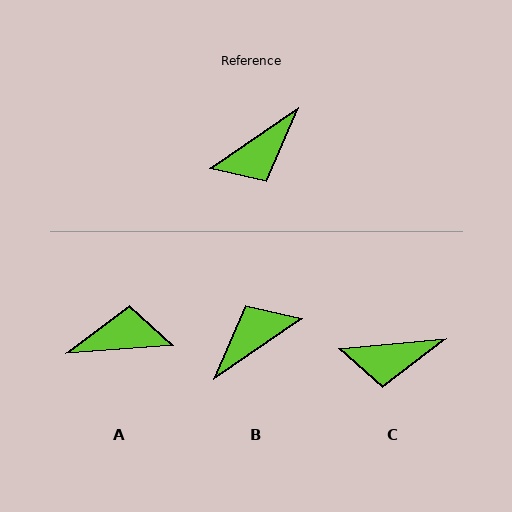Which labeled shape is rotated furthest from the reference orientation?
B, about 180 degrees away.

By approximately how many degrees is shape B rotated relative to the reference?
Approximately 180 degrees clockwise.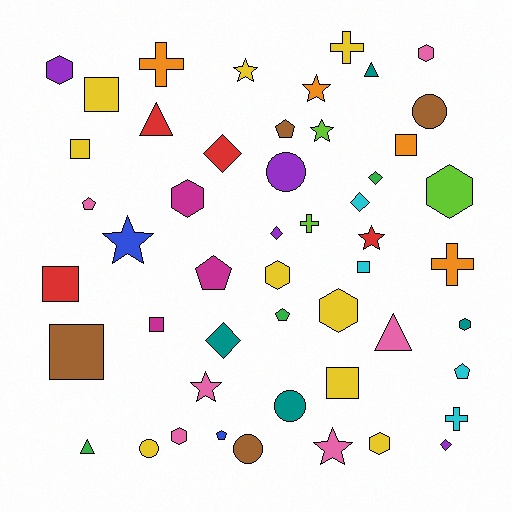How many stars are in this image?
There are 7 stars.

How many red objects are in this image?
There are 4 red objects.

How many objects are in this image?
There are 50 objects.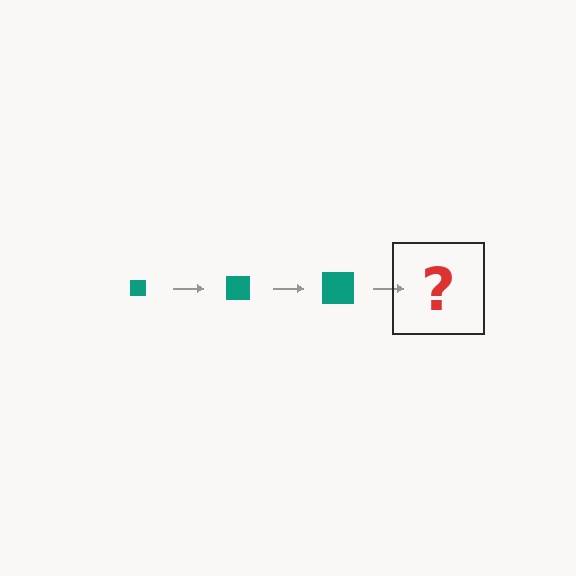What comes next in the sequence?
The next element should be a teal square, larger than the previous one.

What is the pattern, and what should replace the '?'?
The pattern is that the square gets progressively larger each step. The '?' should be a teal square, larger than the previous one.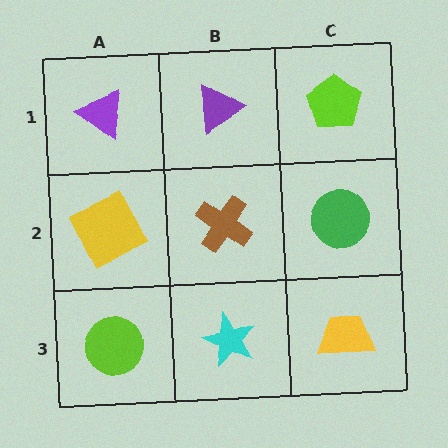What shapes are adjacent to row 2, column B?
A purple triangle (row 1, column B), a cyan star (row 3, column B), a yellow square (row 2, column A), a green circle (row 2, column C).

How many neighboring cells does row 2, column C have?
3.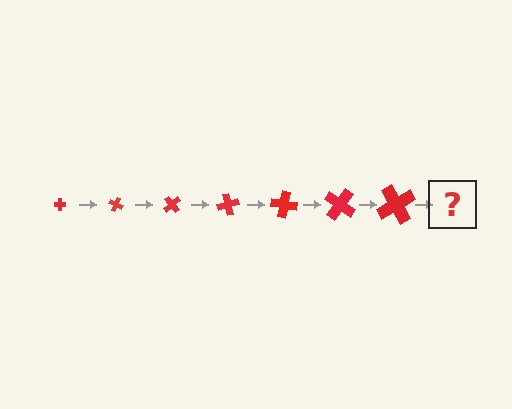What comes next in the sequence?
The next element should be a cross, larger than the previous one and rotated 175 degrees from the start.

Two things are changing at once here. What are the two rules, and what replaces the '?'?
The two rules are that the cross grows larger each step and it rotates 25 degrees each step. The '?' should be a cross, larger than the previous one and rotated 175 degrees from the start.